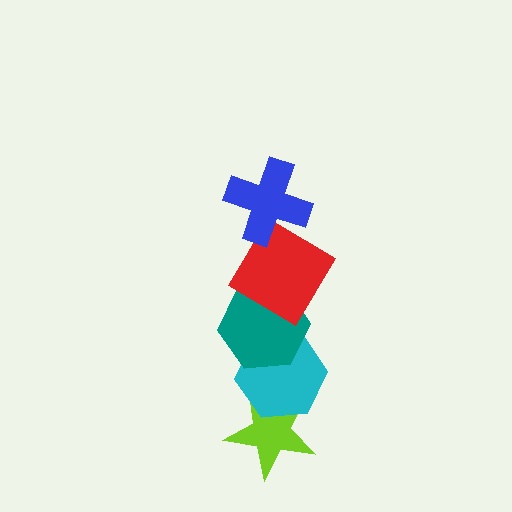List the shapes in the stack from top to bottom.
From top to bottom: the blue cross, the red diamond, the teal hexagon, the cyan hexagon, the lime star.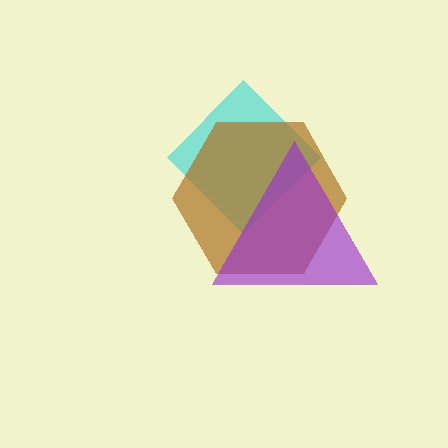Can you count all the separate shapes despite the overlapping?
Yes, there are 3 separate shapes.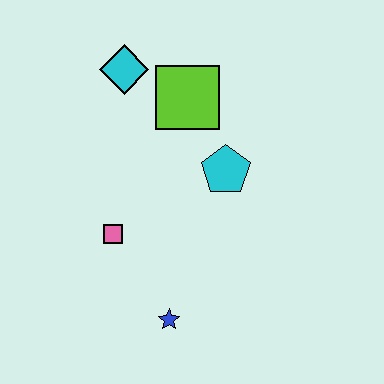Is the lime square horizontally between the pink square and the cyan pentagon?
Yes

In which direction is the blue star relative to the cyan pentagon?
The blue star is below the cyan pentagon.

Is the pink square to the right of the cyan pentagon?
No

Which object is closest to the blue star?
The pink square is closest to the blue star.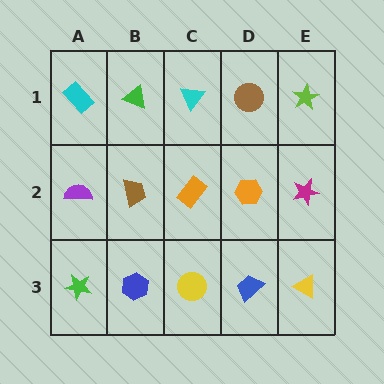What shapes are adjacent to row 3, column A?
A purple semicircle (row 2, column A), a blue hexagon (row 3, column B).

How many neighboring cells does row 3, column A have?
2.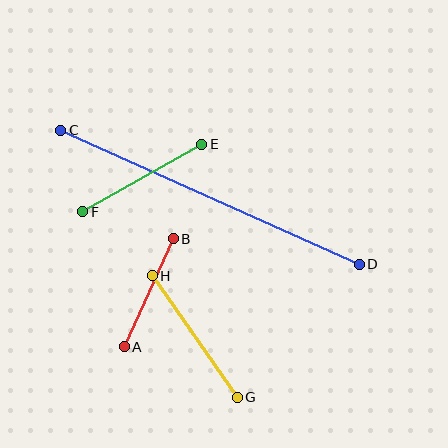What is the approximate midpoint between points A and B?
The midpoint is at approximately (149, 293) pixels.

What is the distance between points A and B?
The distance is approximately 119 pixels.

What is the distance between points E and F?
The distance is approximately 137 pixels.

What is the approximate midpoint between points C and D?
The midpoint is at approximately (210, 197) pixels.